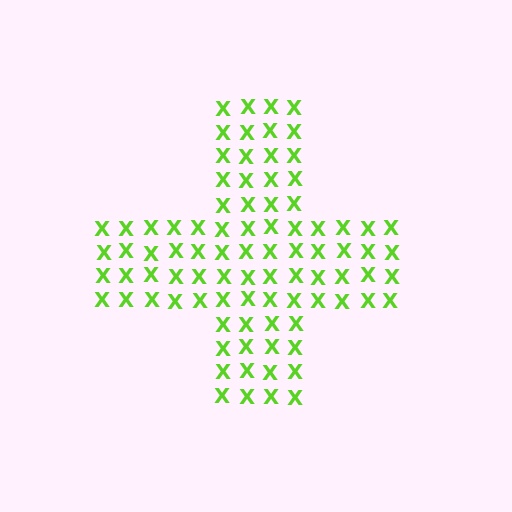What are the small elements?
The small elements are letter X's.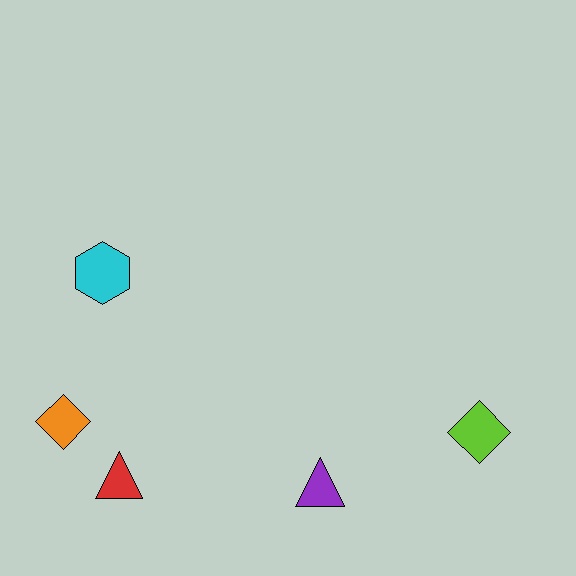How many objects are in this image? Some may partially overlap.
There are 5 objects.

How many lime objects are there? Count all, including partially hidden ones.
There is 1 lime object.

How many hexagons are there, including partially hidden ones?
There is 1 hexagon.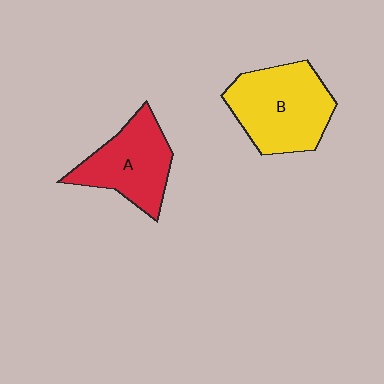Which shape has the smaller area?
Shape A (red).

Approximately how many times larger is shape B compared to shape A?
Approximately 1.2 times.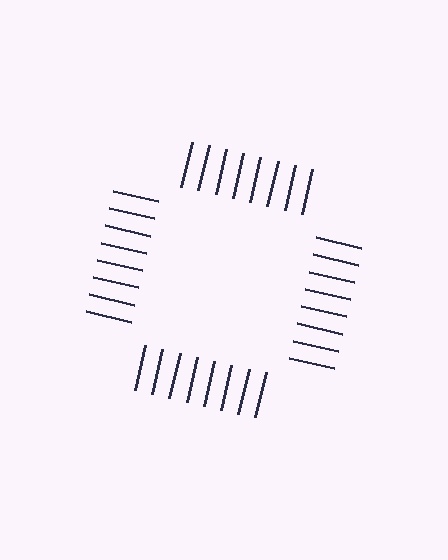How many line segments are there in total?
32 — 8 along each of the 4 edges.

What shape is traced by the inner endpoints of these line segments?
An illusory square — the line segments terminate on its edges but no continuous stroke is drawn.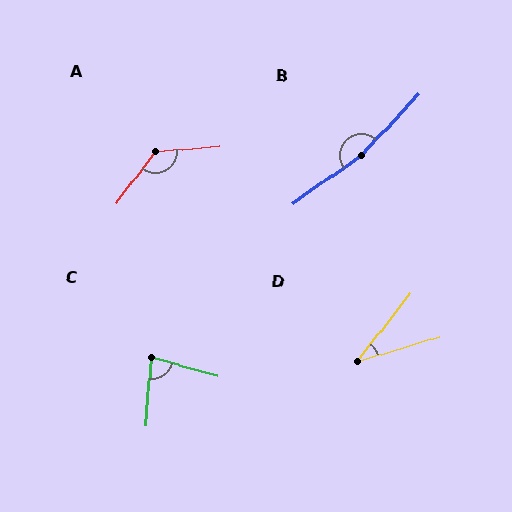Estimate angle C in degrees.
Approximately 80 degrees.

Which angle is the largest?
B, at approximately 168 degrees.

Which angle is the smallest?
D, at approximately 35 degrees.